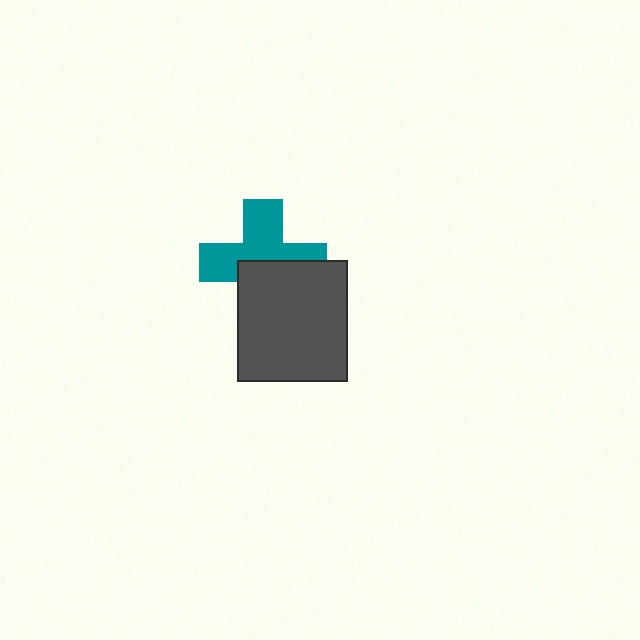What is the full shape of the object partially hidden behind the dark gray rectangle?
The partially hidden object is a teal cross.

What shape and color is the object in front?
The object in front is a dark gray rectangle.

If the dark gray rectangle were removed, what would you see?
You would see the complete teal cross.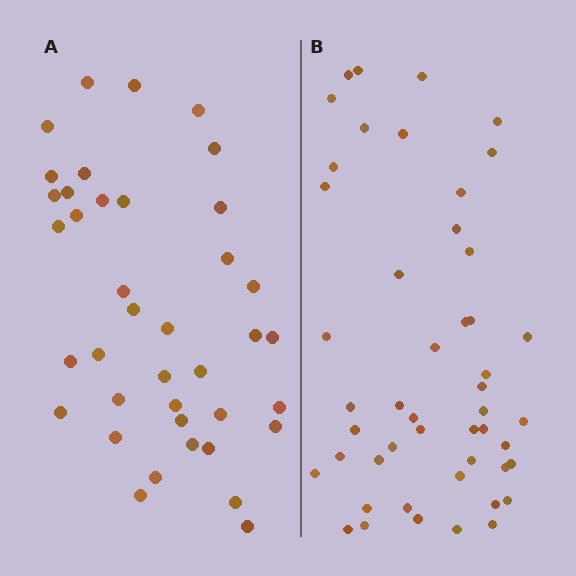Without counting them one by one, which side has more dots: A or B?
Region B (the right region) has more dots.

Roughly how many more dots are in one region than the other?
Region B has roughly 8 or so more dots than region A.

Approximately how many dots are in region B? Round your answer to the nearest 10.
About 50 dots. (The exact count is 48, which rounds to 50.)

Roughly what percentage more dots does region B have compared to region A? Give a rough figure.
About 25% more.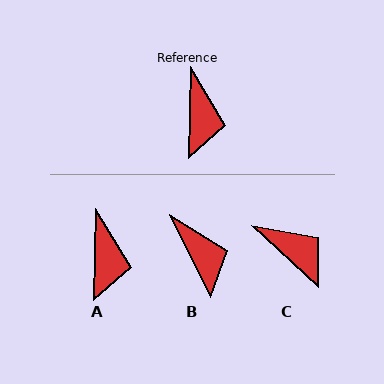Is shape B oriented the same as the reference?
No, it is off by about 27 degrees.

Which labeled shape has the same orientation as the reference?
A.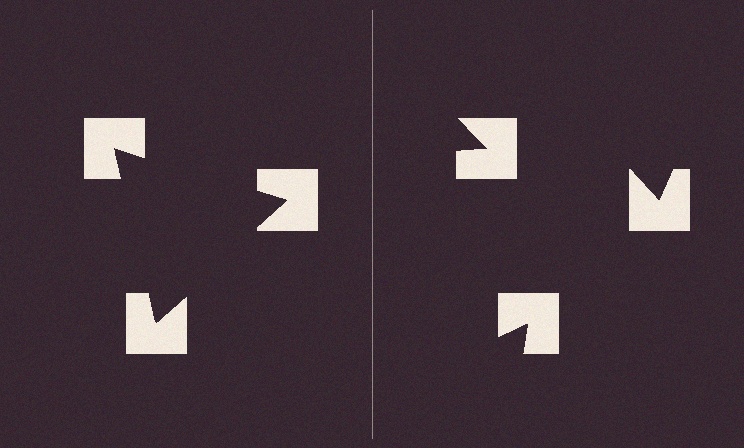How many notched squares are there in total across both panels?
6 — 3 on each side.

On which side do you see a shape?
An illusory triangle appears on the left side. On the right side the wedge cuts are rotated, so no coherent shape forms.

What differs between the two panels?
The notched squares are positioned identically on both sides; only the wedge orientations differ. On the left they align to a triangle; on the right they are misaligned.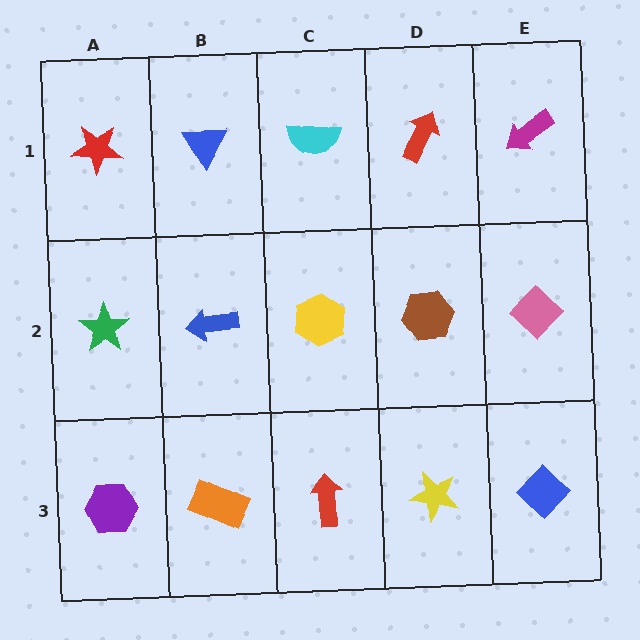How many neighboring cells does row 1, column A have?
2.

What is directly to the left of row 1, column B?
A red star.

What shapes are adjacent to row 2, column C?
A cyan semicircle (row 1, column C), a red arrow (row 3, column C), a blue arrow (row 2, column B), a brown hexagon (row 2, column D).